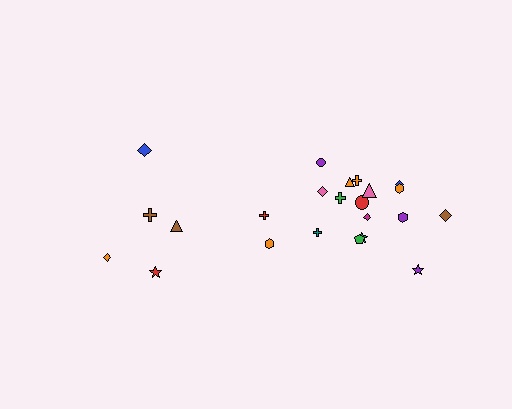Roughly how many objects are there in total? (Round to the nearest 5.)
Roughly 25 objects in total.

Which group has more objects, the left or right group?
The right group.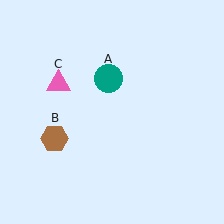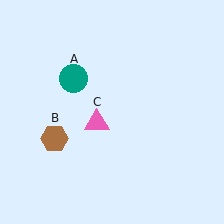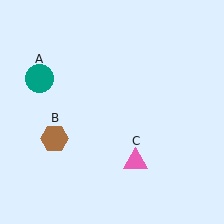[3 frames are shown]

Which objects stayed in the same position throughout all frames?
Brown hexagon (object B) remained stationary.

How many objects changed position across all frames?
2 objects changed position: teal circle (object A), pink triangle (object C).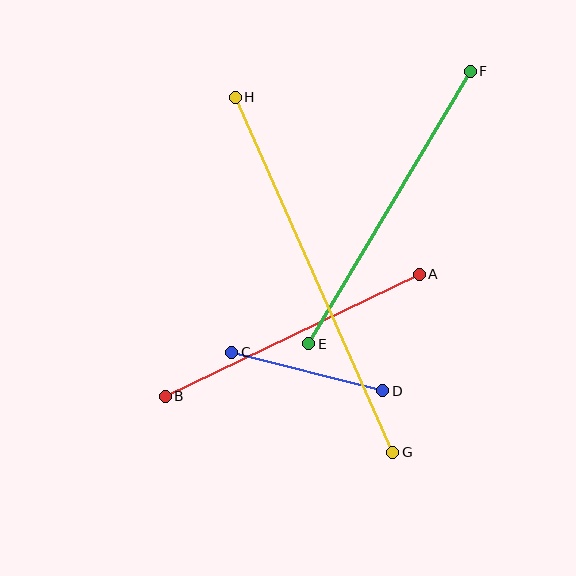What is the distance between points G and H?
The distance is approximately 388 pixels.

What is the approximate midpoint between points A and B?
The midpoint is at approximately (292, 335) pixels.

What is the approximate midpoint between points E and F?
The midpoint is at approximately (390, 207) pixels.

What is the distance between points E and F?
The distance is approximately 317 pixels.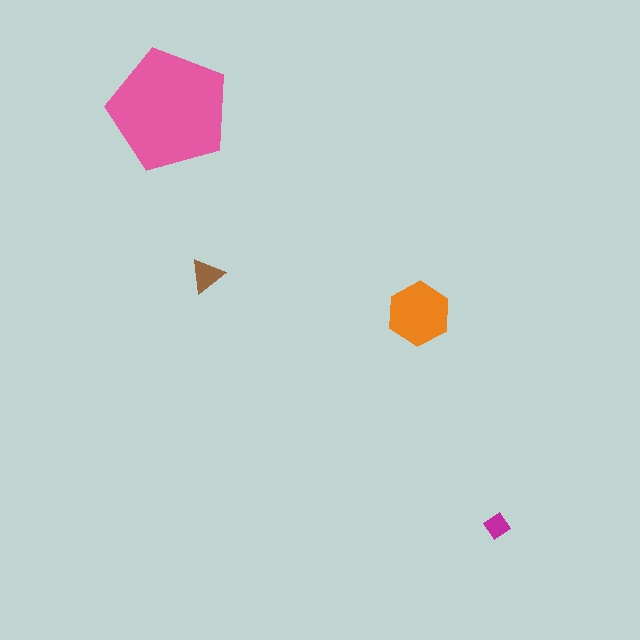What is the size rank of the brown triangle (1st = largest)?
3rd.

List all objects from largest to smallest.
The pink pentagon, the orange hexagon, the brown triangle, the magenta diamond.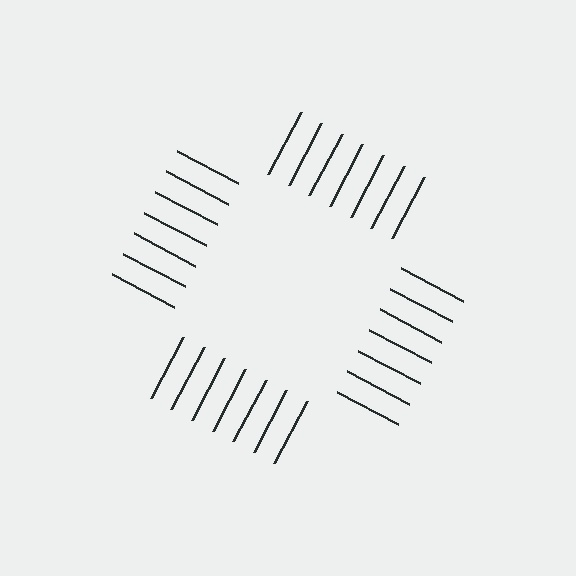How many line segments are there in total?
28 — 7 along each of the 4 edges.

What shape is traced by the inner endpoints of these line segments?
An illusory square — the line segments terminate on its edges but no continuous stroke is drawn.